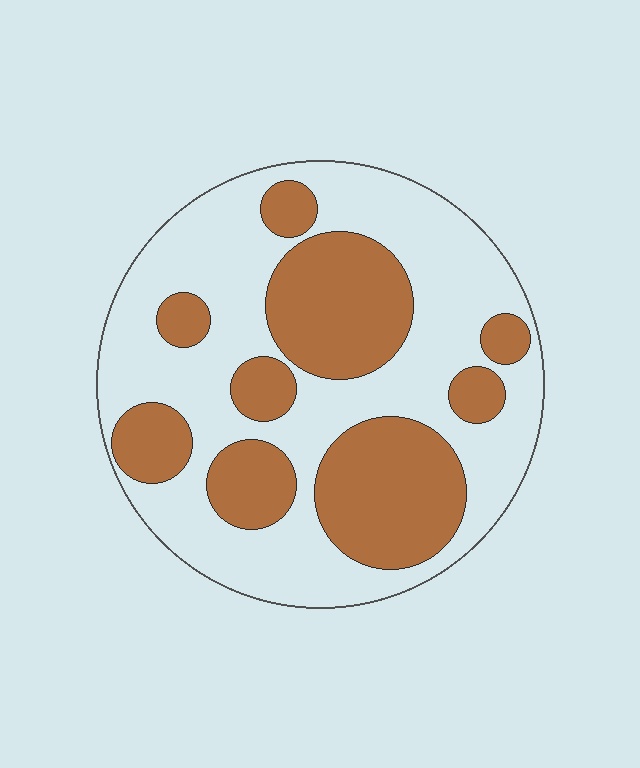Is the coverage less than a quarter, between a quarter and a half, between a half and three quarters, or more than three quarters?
Between a quarter and a half.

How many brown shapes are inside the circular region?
9.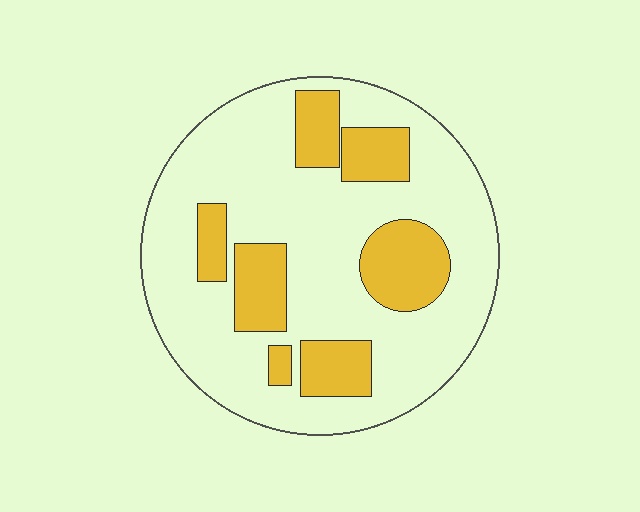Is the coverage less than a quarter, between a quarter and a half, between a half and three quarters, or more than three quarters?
Between a quarter and a half.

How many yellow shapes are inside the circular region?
7.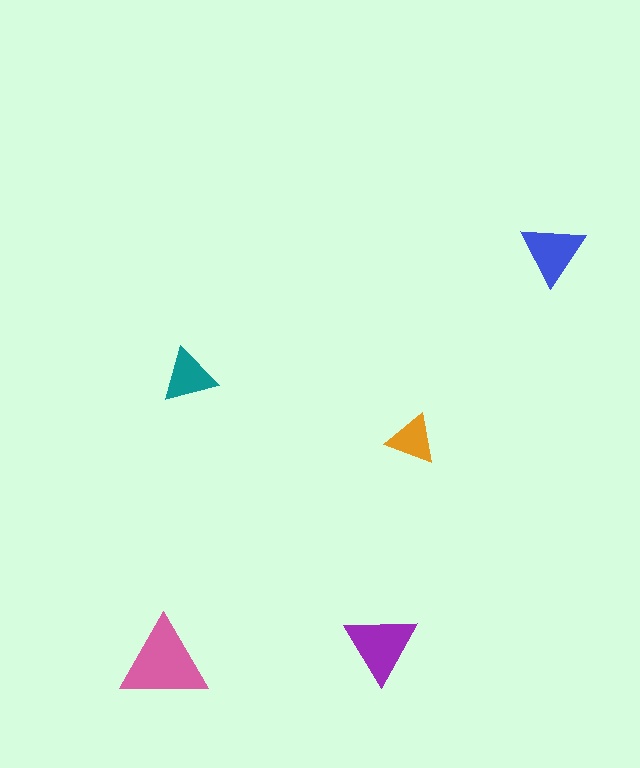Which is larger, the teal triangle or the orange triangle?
The teal one.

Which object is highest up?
The blue triangle is topmost.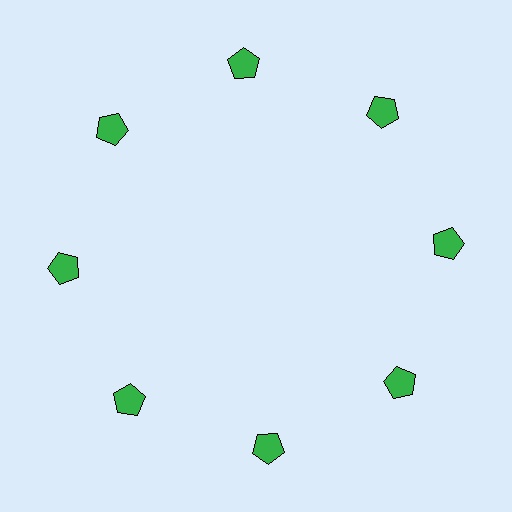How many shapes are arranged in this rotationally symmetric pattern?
There are 8 shapes, arranged in 8 groups of 1.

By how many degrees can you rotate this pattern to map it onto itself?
The pattern maps onto itself every 45 degrees of rotation.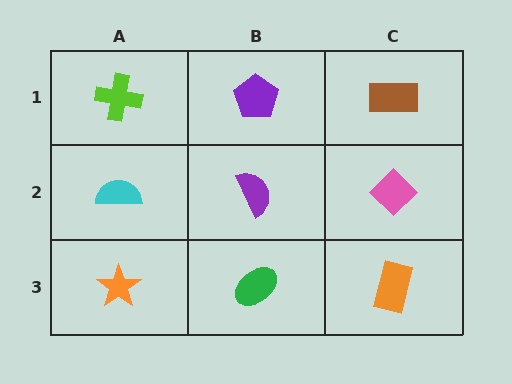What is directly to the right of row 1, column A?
A purple pentagon.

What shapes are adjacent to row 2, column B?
A purple pentagon (row 1, column B), a green ellipse (row 3, column B), a cyan semicircle (row 2, column A), a pink diamond (row 2, column C).